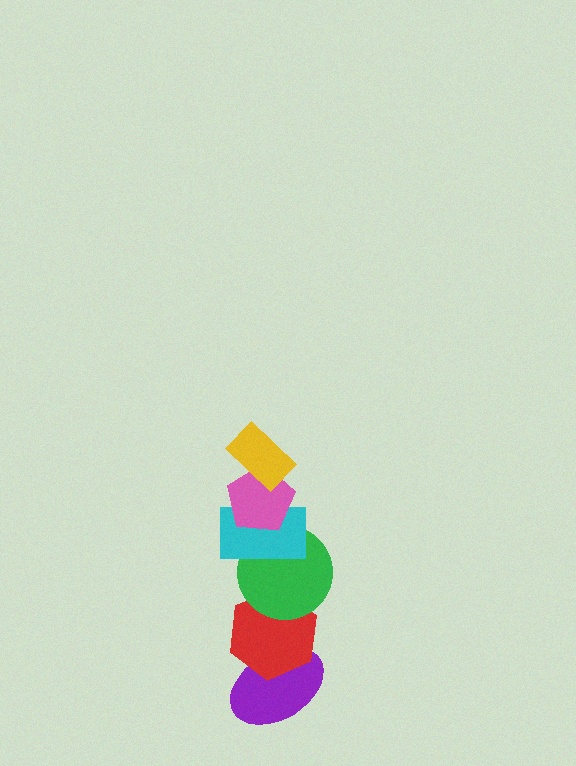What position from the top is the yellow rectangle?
The yellow rectangle is 1st from the top.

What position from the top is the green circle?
The green circle is 4th from the top.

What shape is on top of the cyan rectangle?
The pink pentagon is on top of the cyan rectangle.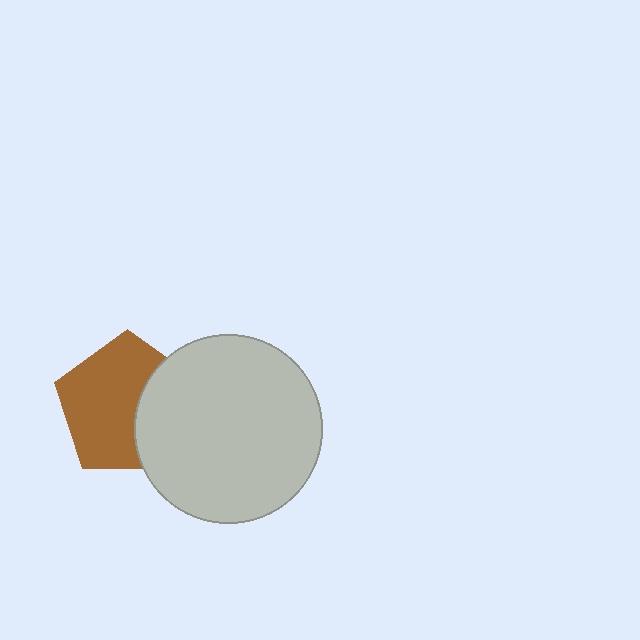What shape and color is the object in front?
The object in front is a light gray circle.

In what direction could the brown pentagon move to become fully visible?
The brown pentagon could move left. That would shift it out from behind the light gray circle entirely.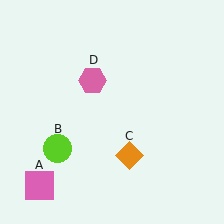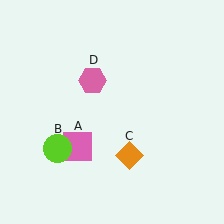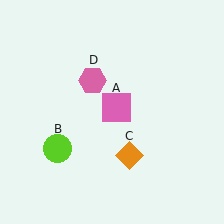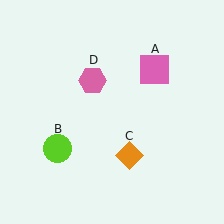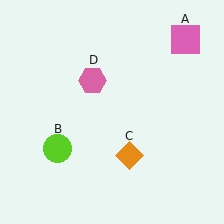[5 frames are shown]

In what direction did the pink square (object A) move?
The pink square (object A) moved up and to the right.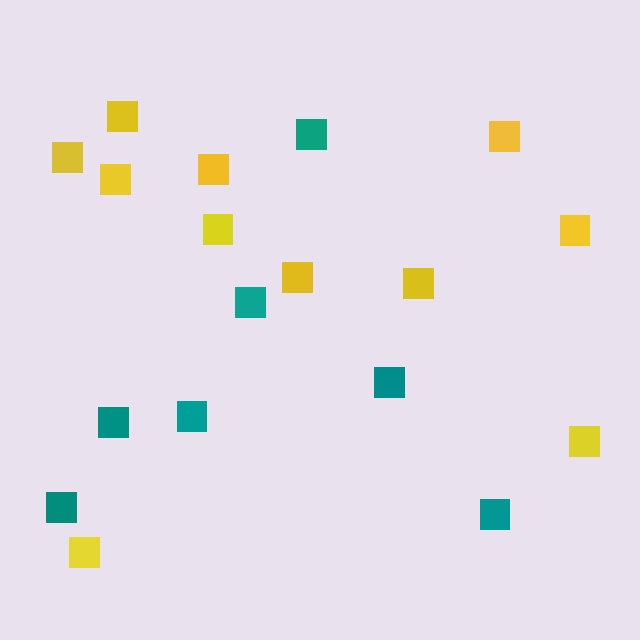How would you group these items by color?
There are 2 groups: one group of yellow squares (11) and one group of teal squares (7).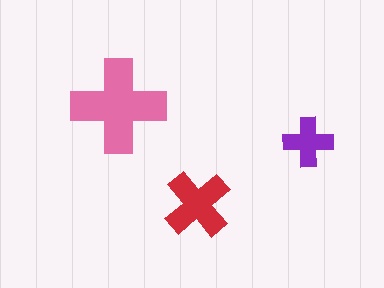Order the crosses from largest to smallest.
the pink one, the red one, the purple one.